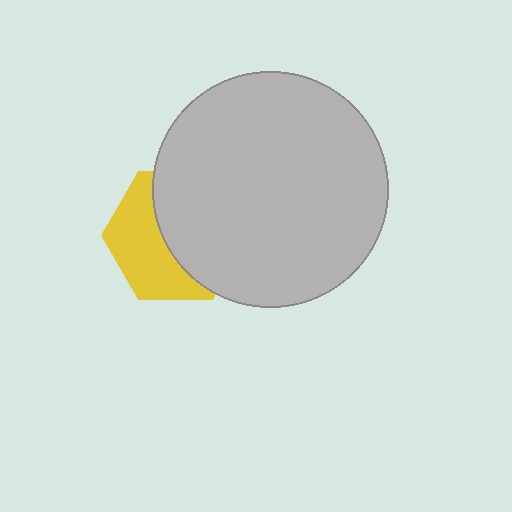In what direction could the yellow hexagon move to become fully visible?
The yellow hexagon could move left. That would shift it out from behind the light gray circle entirely.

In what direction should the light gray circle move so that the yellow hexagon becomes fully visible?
The light gray circle should move right. That is the shortest direction to clear the overlap and leave the yellow hexagon fully visible.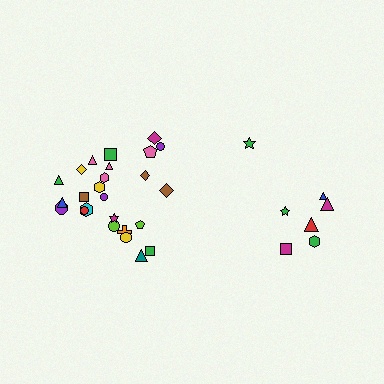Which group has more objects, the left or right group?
The left group.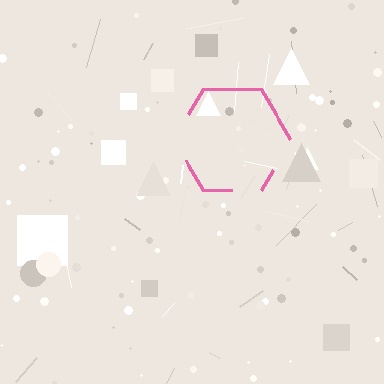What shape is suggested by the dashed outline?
The dashed outline suggests a hexagon.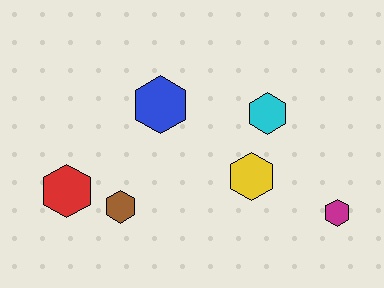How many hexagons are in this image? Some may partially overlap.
There are 6 hexagons.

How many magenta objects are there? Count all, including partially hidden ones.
There is 1 magenta object.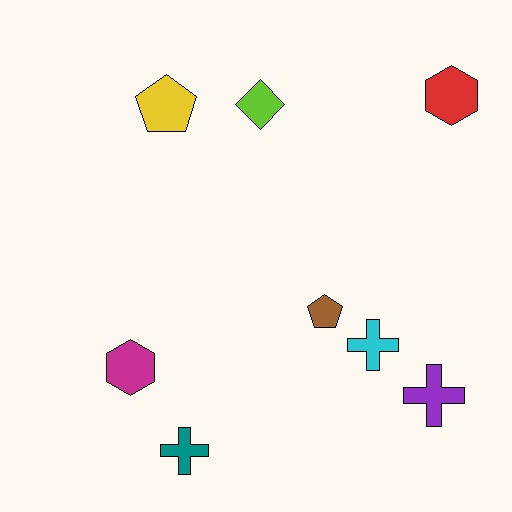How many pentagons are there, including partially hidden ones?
There are 2 pentagons.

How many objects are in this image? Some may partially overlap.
There are 8 objects.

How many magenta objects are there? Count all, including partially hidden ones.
There is 1 magenta object.